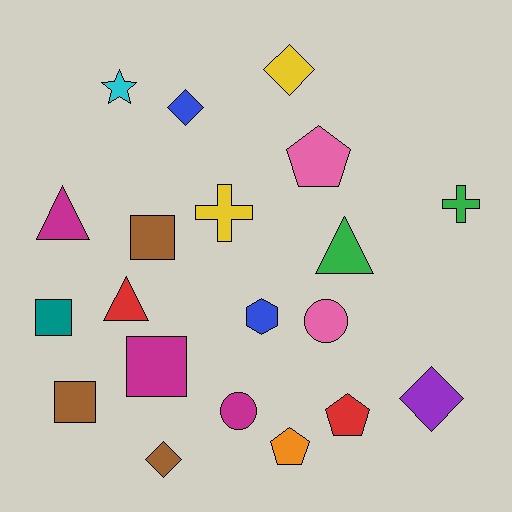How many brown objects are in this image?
There are 3 brown objects.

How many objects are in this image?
There are 20 objects.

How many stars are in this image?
There is 1 star.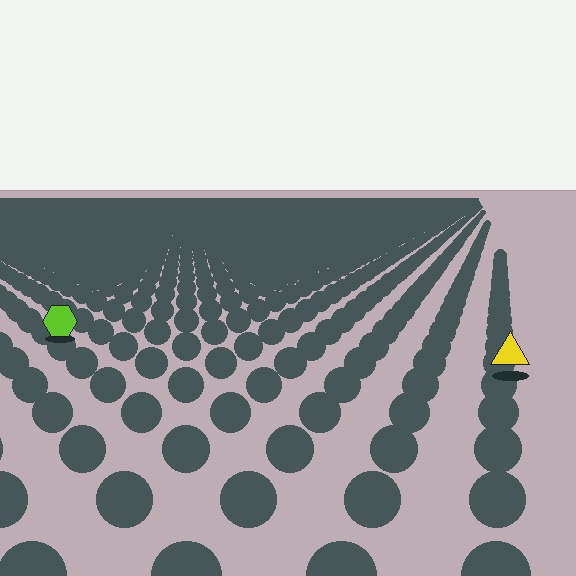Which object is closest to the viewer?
The yellow triangle is closest. The texture marks near it are larger and more spread out.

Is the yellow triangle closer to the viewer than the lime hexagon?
Yes. The yellow triangle is closer — you can tell from the texture gradient: the ground texture is coarser near it.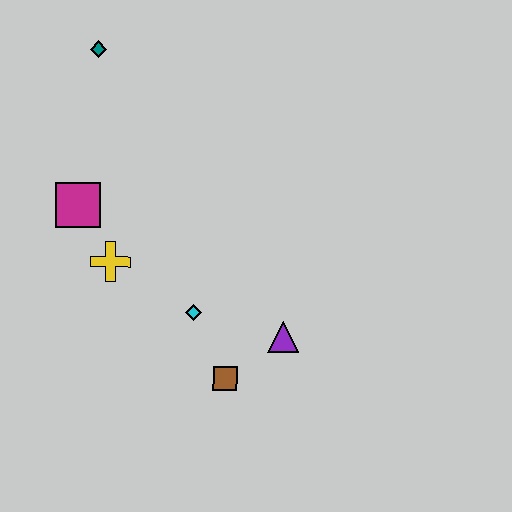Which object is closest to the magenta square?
The yellow cross is closest to the magenta square.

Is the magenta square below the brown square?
No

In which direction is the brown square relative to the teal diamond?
The brown square is below the teal diamond.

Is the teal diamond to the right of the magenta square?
Yes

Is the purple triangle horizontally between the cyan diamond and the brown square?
No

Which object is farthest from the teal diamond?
The brown square is farthest from the teal diamond.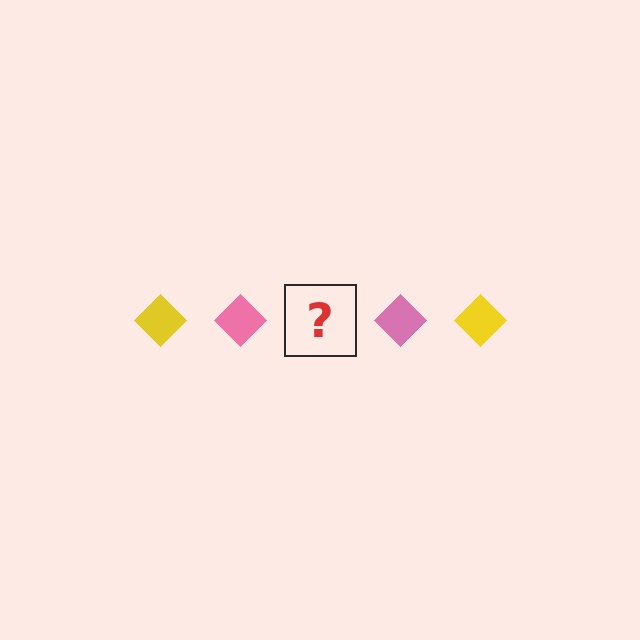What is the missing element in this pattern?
The missing element is a yellow diamond.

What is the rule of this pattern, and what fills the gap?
The rule is that the pattern cycles through yellow, pink diamonds. The gap should be filled with a yellow diamond.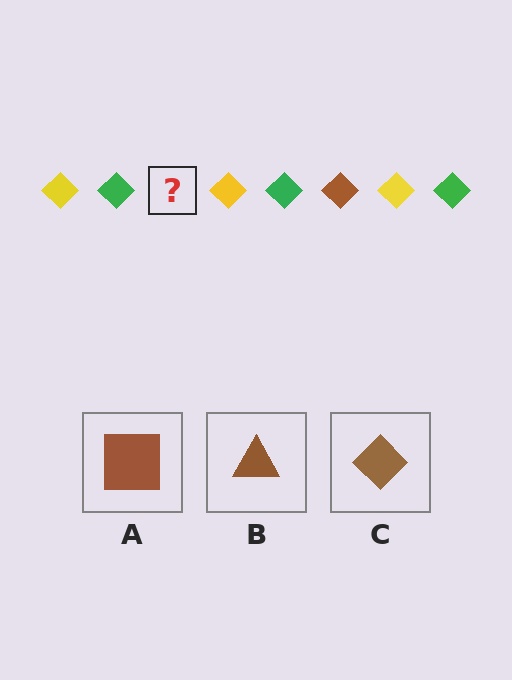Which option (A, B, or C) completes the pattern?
C.